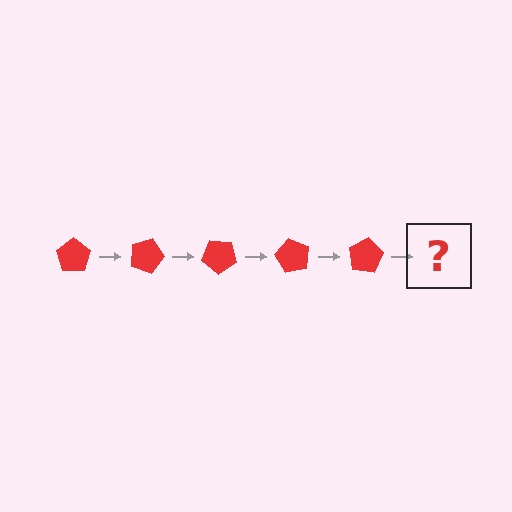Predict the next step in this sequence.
The next step is a red pentagon rotated 100 degrees.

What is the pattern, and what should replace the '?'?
The pattern is that the pentagon rotates 20 degrees each step. The '?' should be a red pentagon rotated 100 degrees.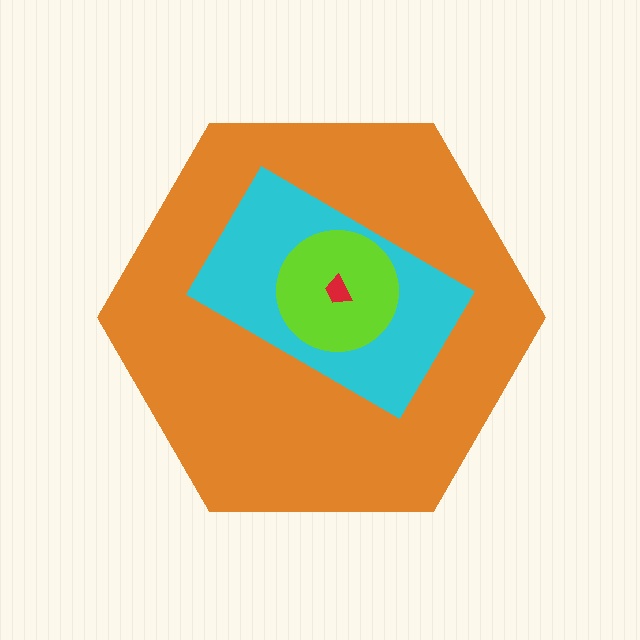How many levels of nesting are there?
4.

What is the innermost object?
The red trapezoid.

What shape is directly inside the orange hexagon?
The cyan rectangle.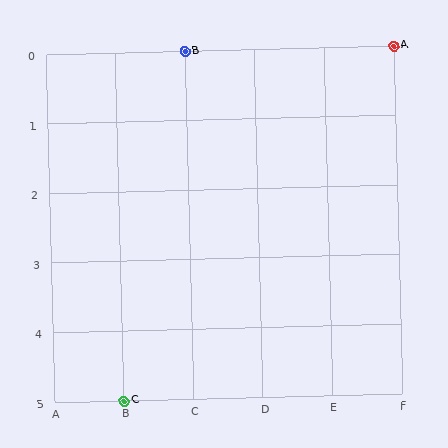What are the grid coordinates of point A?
Point A is at grid coordinates (F, 0).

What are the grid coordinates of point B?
Point B is at grid coordinates (C, 0).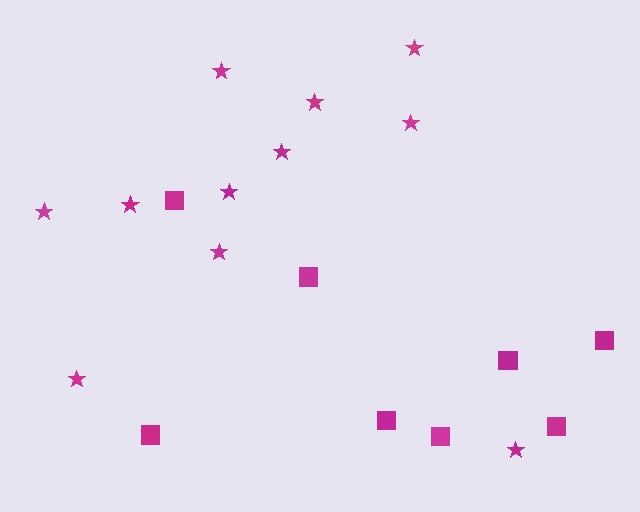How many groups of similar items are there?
There are 2 groups: one group of stars (11) and one group of squares (8).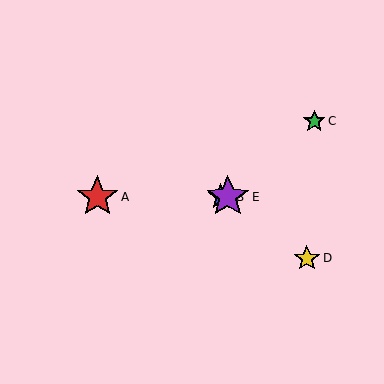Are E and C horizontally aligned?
No, E is at y≈197 and C is at y≈121.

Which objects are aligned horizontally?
Objects A, B, E are aligned horizontally.